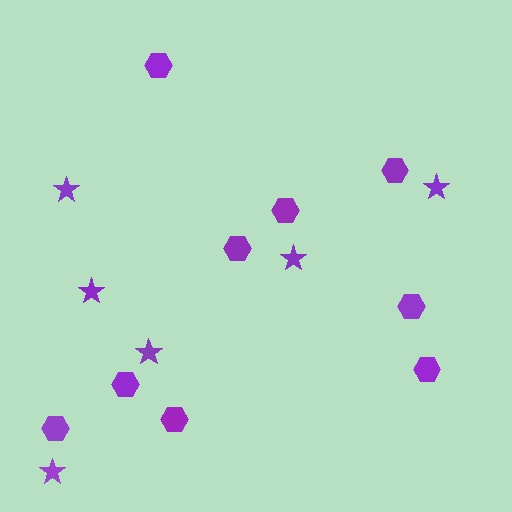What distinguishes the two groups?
There are 2 groups: one group of hexagons (9) and one group of stars (6).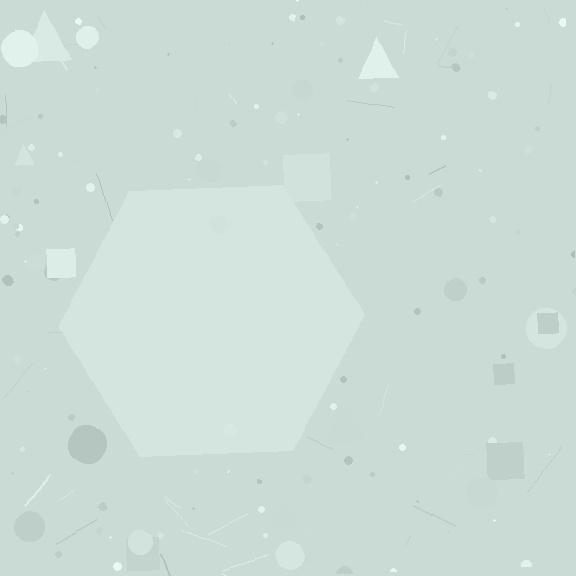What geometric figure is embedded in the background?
A hexagon is embedded in the background.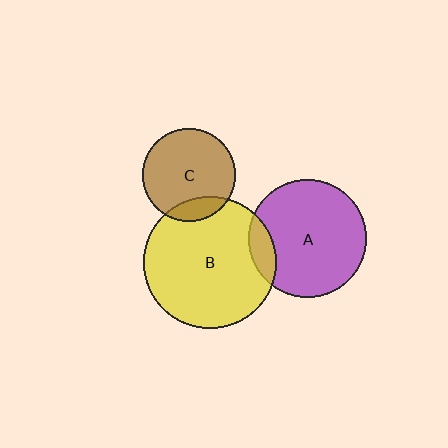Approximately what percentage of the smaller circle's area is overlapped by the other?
Approximately 15%.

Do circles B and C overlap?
Yes.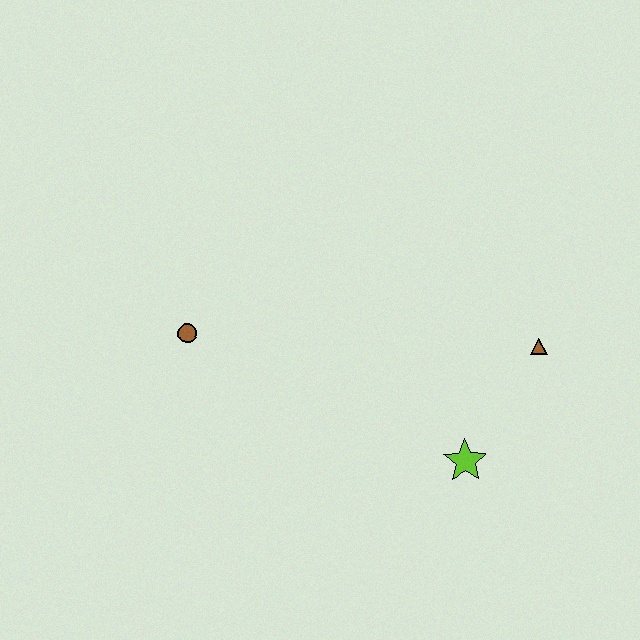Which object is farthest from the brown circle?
The brown triangle is farthest from the brown circle.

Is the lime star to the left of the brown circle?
No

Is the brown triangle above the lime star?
Yes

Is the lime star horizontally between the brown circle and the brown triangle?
Yes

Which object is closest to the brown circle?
The lime star is closest to the brown circle.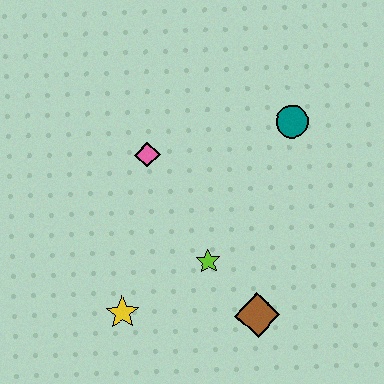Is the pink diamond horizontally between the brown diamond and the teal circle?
No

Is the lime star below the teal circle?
Yes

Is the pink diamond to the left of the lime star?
Yes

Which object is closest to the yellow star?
The lime star is closest to the yellow star.